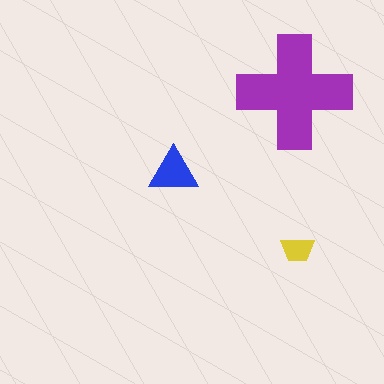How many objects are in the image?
There are 3 objects in the image.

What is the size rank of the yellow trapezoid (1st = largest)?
3rd.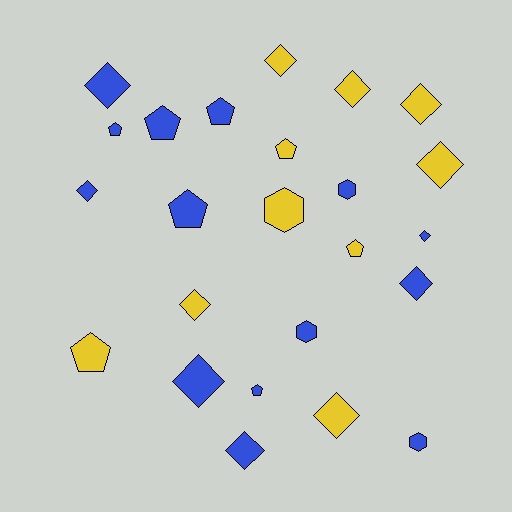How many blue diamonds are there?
There are 6 blue diamonds.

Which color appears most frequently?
Blue, with 14 objects.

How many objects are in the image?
There are 24 objects.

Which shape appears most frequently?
Diamond, with 12 objects.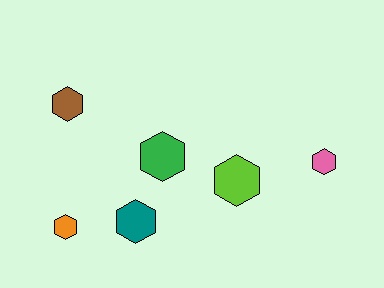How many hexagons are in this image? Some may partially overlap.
There are 6 hexagons.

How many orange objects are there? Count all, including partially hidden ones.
There is 1 orange object.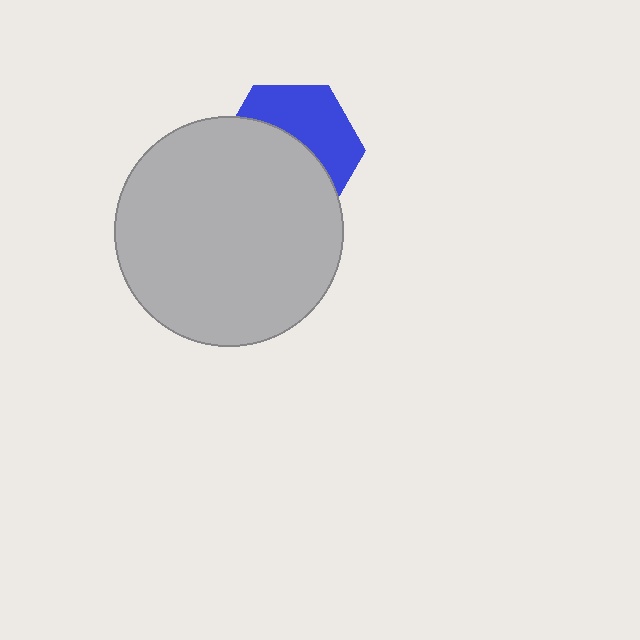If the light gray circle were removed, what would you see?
You would see the complete blue hexagon.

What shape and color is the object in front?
The object in front is a light gray circle.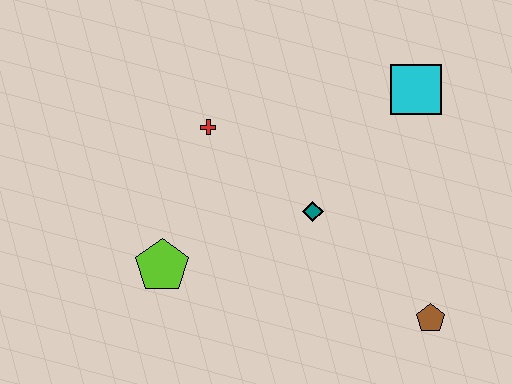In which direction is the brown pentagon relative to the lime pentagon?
The brown pentagon is to the right of the lime pentagon.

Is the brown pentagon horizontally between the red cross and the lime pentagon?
No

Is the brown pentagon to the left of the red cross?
No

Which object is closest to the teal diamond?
The red cross is closest to the teal diamond.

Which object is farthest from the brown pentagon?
The red cross is farthest from the brown pentagon.